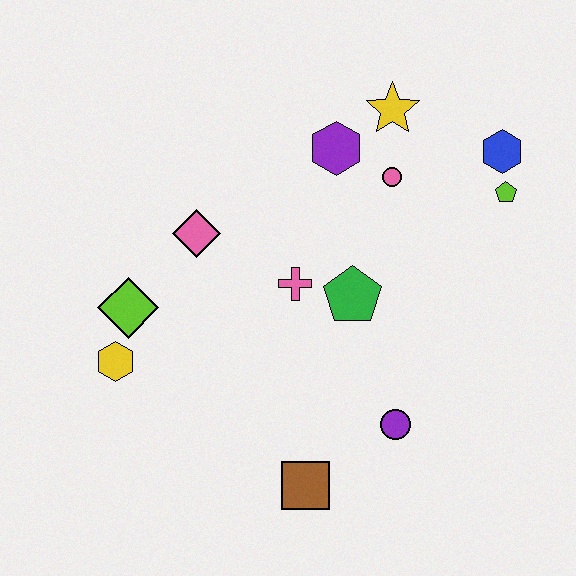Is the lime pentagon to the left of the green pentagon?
No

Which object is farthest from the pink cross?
The blue hexagon is farthest from the pink cross.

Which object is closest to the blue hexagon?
The lime pentagon is closest to the blue hexagon.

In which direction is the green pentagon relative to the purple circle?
The green pentagon is above the purple circle.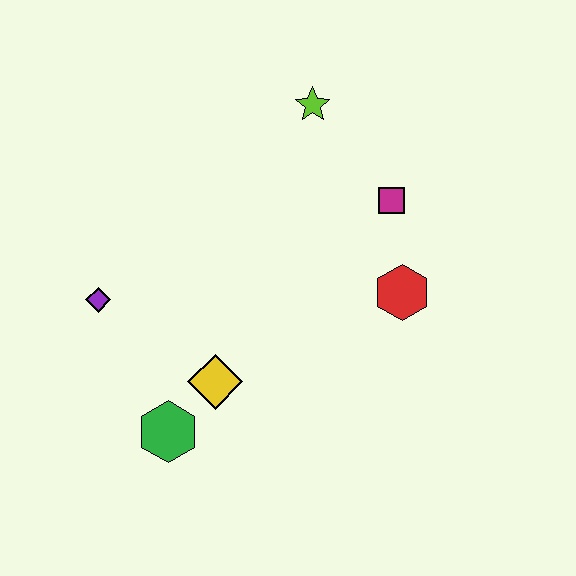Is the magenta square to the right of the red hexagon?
No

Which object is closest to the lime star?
The magenta square is closest to the lime star.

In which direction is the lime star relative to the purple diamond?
The lime star is to the right of the purple diamond.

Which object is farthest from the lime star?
The green hexagon is farthest from the lime star.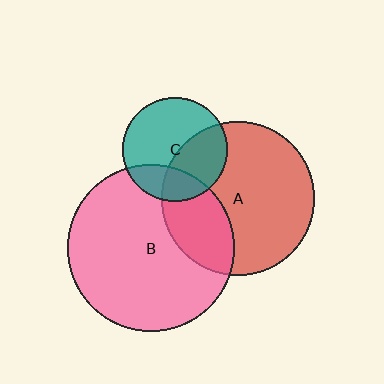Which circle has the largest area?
Circle B (pink).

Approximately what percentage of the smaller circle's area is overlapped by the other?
Approximately 25%.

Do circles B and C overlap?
Yes.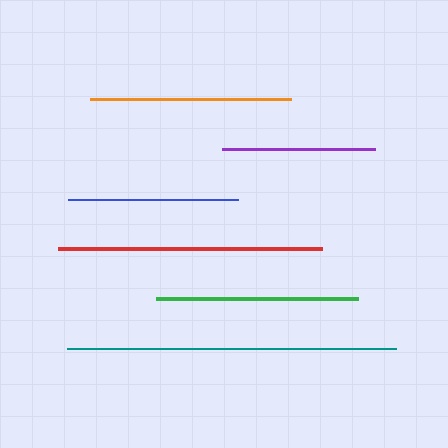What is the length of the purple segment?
The purple segment is approximately 153 pixels long.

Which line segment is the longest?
The teal line is the longest at approximately 329 pixels.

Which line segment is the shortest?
The purple line is the shortest at approximately 153 pixels.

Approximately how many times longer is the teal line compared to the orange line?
The teal line is approximately 1.6 times the length of the orange line.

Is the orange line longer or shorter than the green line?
The green line is longer than the orange line.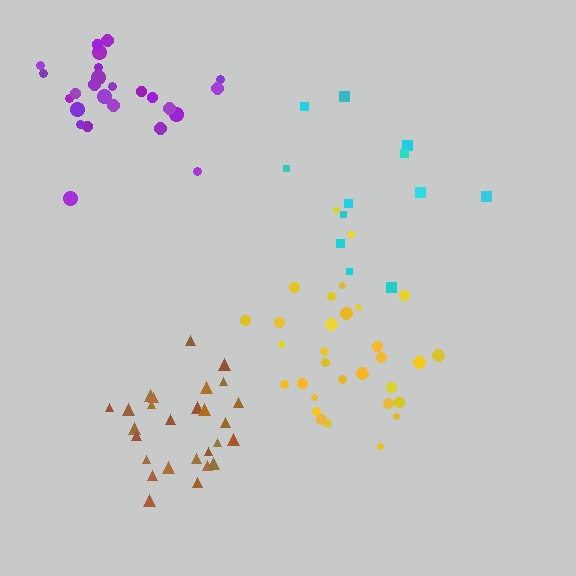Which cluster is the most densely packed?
Brown.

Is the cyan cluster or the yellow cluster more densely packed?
Yellow.